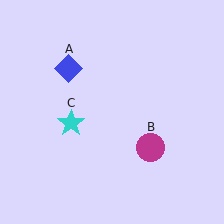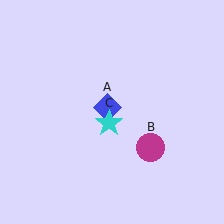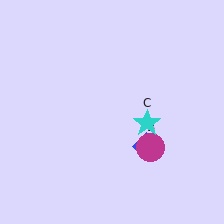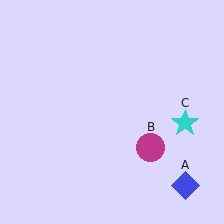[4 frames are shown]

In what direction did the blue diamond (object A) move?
The blue diamond (object A) moved down and to the right.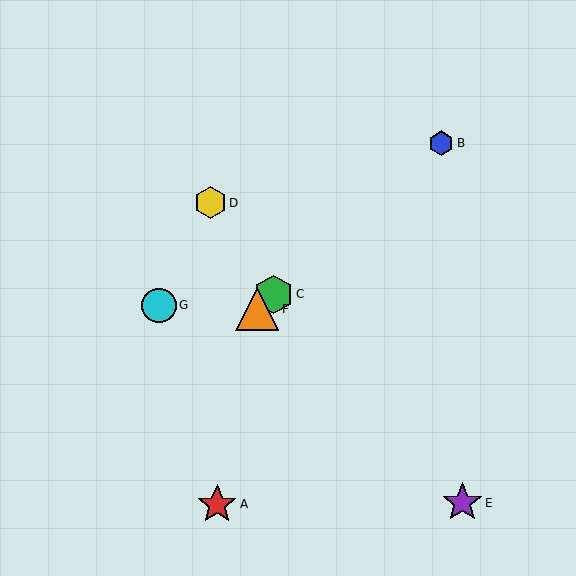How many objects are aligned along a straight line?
3 objects (B, C, F) are aligned along a straight line.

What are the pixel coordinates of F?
Object F is at (257, 309).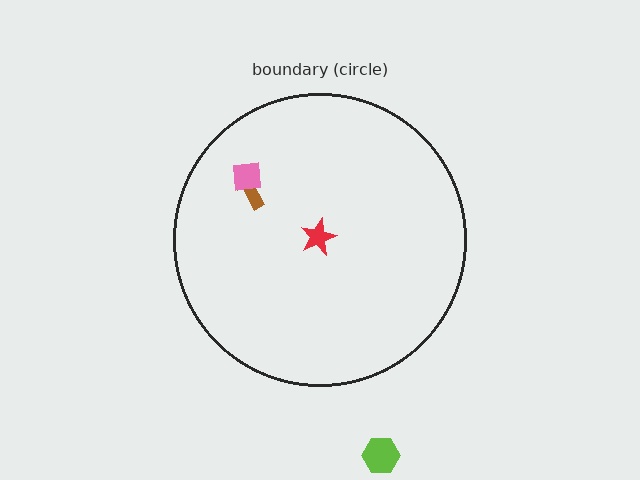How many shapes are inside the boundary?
3 inside, 1 outside.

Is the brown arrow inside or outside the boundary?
Inside.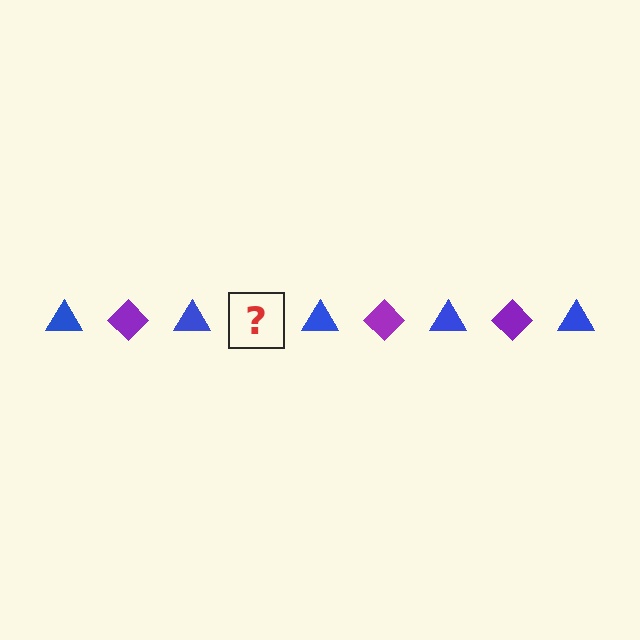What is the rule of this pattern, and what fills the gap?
The rule is that the pattern alternates between blue triangle and purple diamond. The gap should be filled with a purple diamond.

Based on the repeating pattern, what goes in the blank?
The blank should be a purple diamond.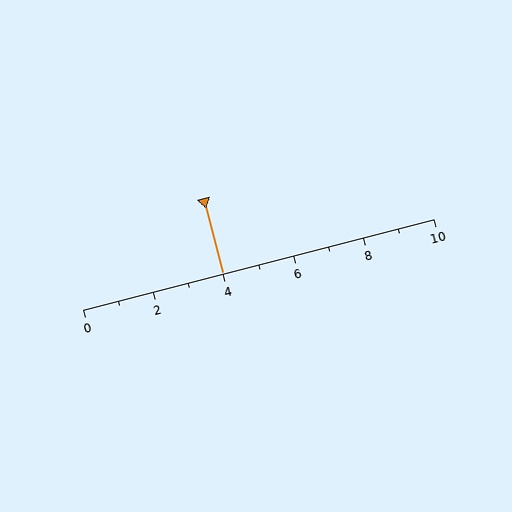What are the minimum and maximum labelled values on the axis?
The axis runs from 0 to 10.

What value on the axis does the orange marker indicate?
The marker indicates approximately 4.